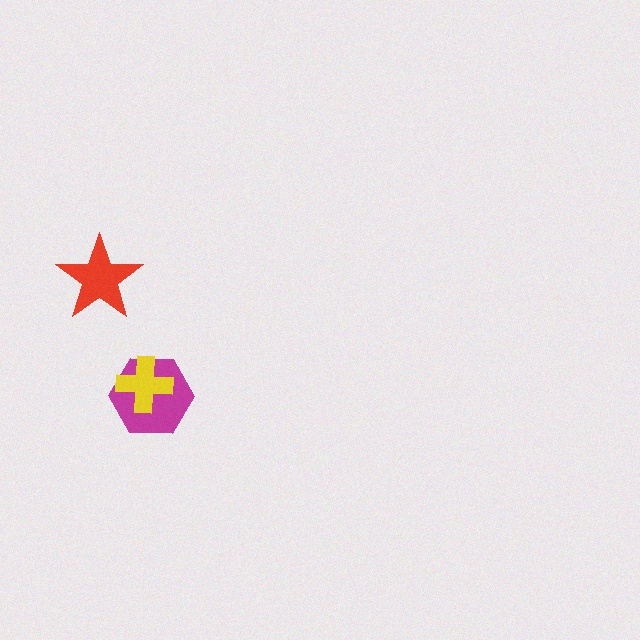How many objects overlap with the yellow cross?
1 object overlaps with the yellow cross.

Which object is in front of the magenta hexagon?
The yellow cross is in front of the magenta hexagon.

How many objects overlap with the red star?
0 objects overlap with the red star.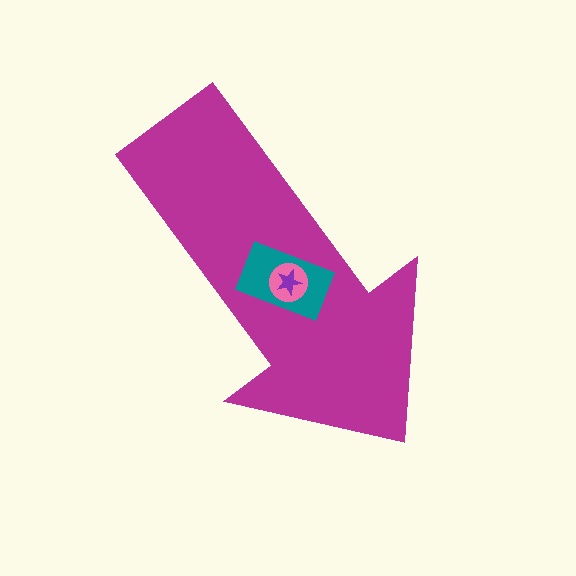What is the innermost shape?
The purple star.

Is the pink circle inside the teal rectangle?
Yes.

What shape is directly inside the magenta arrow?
The teal rectangle.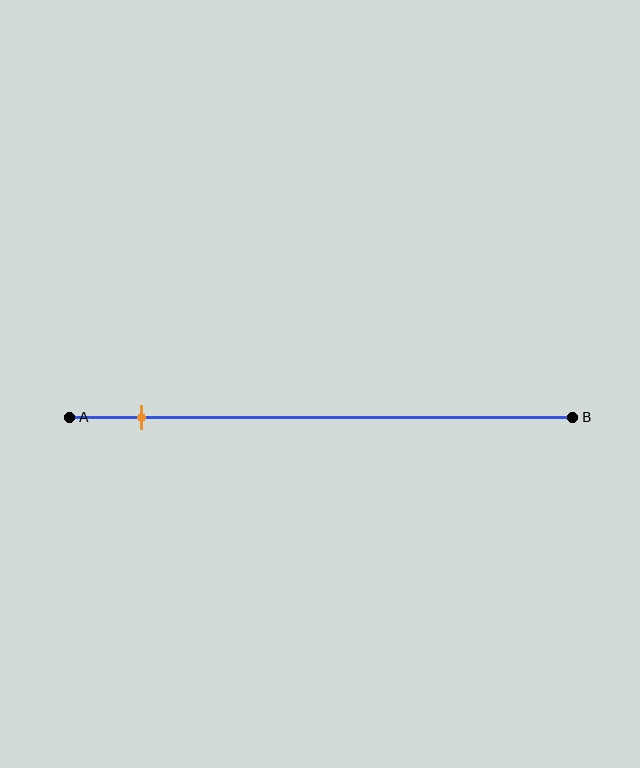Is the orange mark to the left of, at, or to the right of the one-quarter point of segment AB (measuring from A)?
The orange mark is to the left of the one-quarter point of segment AB.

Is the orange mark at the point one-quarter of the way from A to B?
No, the mark is at about 15% from A, not at the 25% one-quarter point.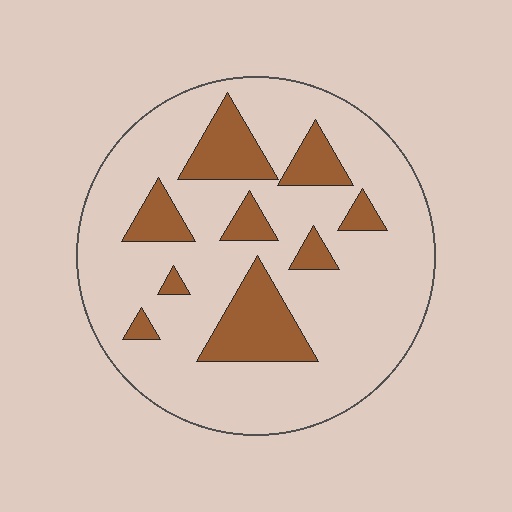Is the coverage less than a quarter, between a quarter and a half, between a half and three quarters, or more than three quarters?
Less than a quarter.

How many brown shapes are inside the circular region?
9.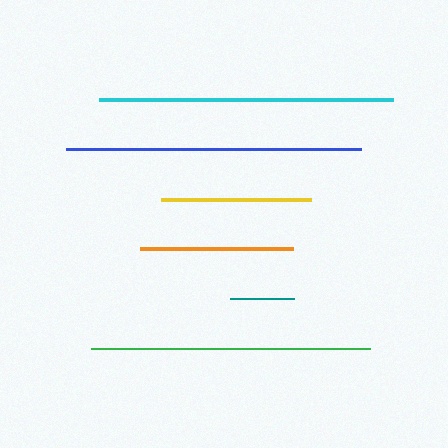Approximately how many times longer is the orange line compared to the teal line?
The orange line is approximately 2.4 times the length of the teal line.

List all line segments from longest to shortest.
From longest to shortest: blue, cyan, green, orange, yellow, teal.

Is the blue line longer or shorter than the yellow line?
The blue line is longer than the yellow line.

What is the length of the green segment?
The green segment is approximately 278 pixels long.